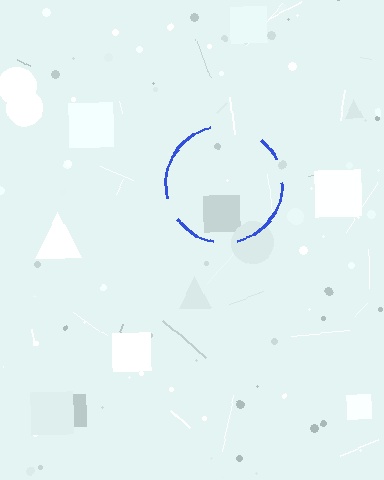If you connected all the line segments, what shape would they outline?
They would outline a circle.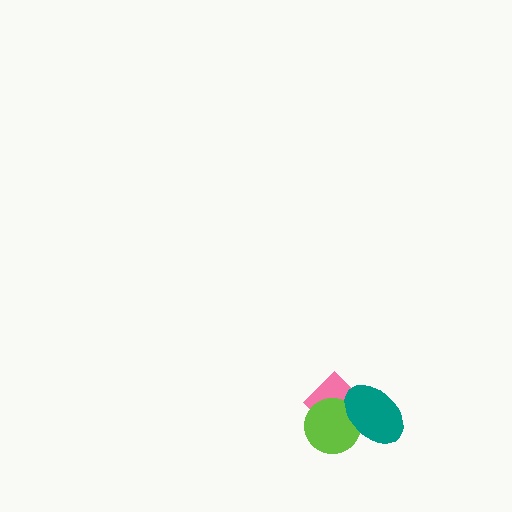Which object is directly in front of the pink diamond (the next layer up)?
The lime circle is directly in front of the pink diamond.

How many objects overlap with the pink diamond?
2 objects overlap with the pink diamond.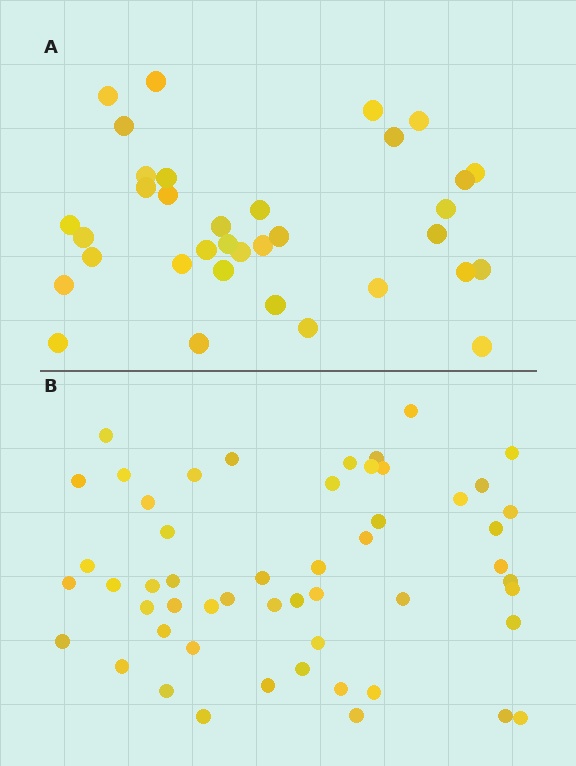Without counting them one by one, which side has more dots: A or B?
Region B (the bottom region) has more dots.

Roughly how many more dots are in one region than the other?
Region B has approximately 20 more dots than region A.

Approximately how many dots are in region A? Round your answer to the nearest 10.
About 40 dots. (The exact count is 35, which rounds to 40.)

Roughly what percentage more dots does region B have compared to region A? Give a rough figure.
About 50% more.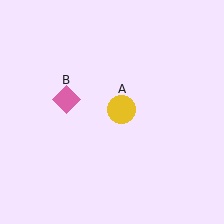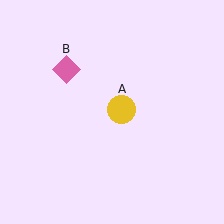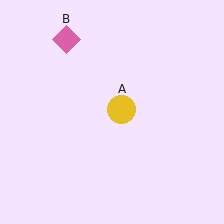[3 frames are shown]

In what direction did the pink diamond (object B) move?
The pink diamond (object B) moved up.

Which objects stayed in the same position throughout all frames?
Yellow circle (object A) remained stationary.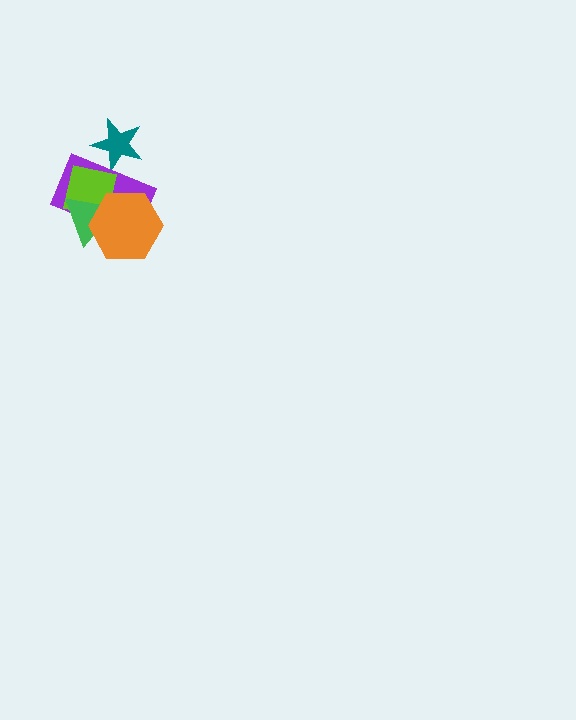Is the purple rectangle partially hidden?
Yes, it is partially covered by another shape.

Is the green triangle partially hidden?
Yes, it is partially covered by another shape.